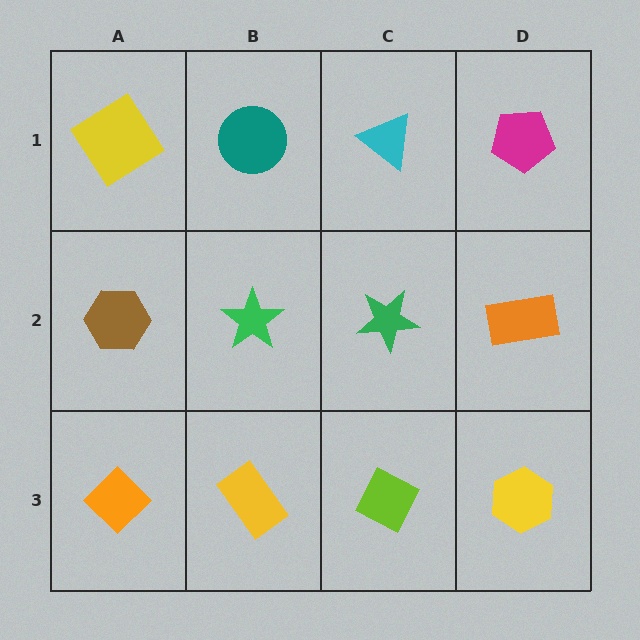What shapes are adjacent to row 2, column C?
A cyan triangle (row 1, column C), a lime diamond (row 3, column C), a green star (row 2, column B), an orange rectangle (row 2, column D).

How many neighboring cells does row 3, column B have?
3.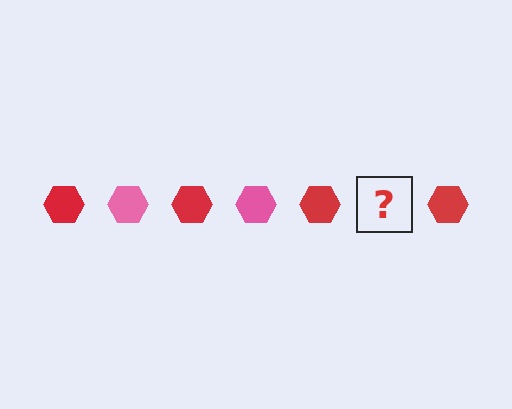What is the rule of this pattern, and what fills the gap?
The rule is that the pattern cycles through red, pink hexagons. The gap should be filled with a pink hexagon.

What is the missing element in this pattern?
The missing element is a pink hexagon.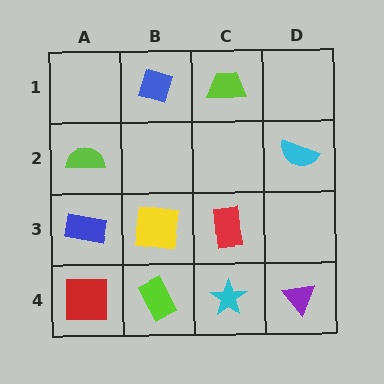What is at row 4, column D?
A purple triangle.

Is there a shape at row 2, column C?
No, that cell is empty.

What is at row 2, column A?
A lime semicircle.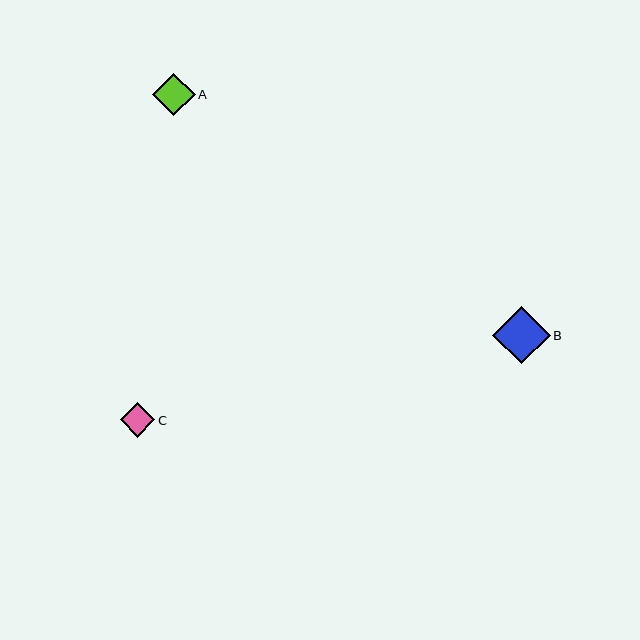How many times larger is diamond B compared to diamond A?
Diamond B is approximately 1.3 times the size of diamond A.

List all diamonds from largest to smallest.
From largest to smallest: B, A, C.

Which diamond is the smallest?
Diamond C is the smallest with a size of approximately 35 pixels.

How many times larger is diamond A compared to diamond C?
Diamond A is approximately 1.2 times the size of diamond C.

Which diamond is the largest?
Diamond B is the largest with a size of approximately 58 pixels.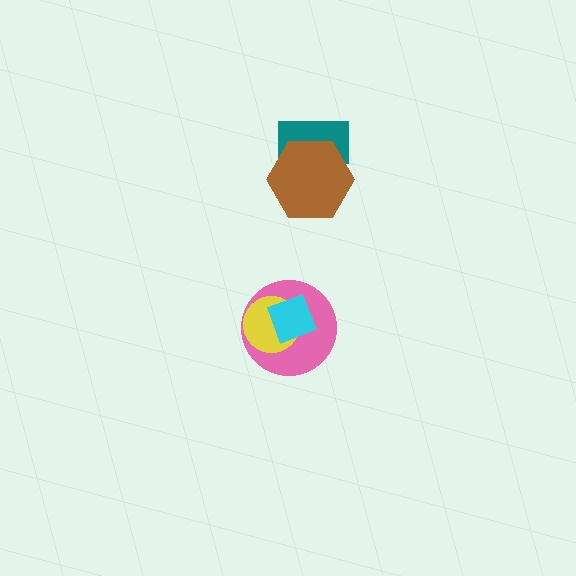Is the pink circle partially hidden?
Yes, it is partially covered by another shape.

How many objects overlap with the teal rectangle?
1 object overlaps with the teal rectangle.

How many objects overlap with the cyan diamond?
2 objects overlap with the cyan diamond.